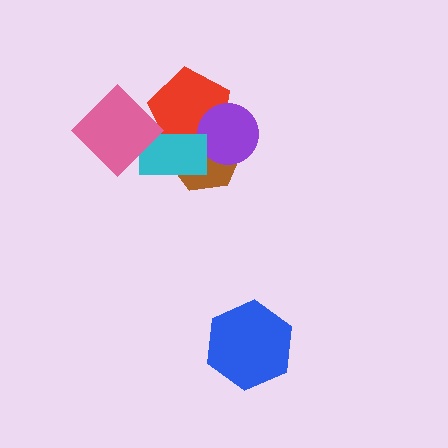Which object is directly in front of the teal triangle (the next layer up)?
The brown hexagon is directly in front of the teal triangle.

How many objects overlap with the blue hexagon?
0 objects overlap with the blue hexagon.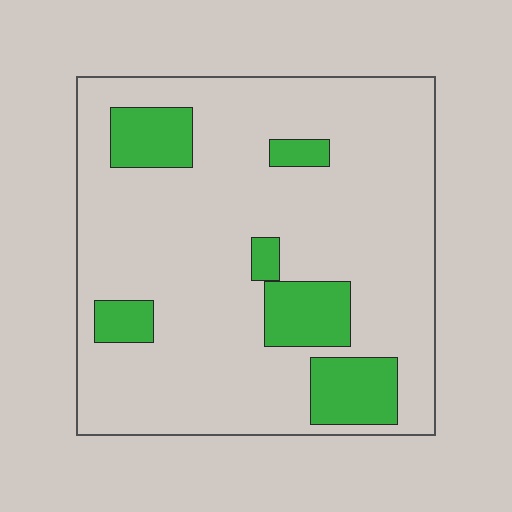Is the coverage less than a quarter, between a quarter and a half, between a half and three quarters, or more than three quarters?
Less than a quarter.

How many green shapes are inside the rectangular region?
6.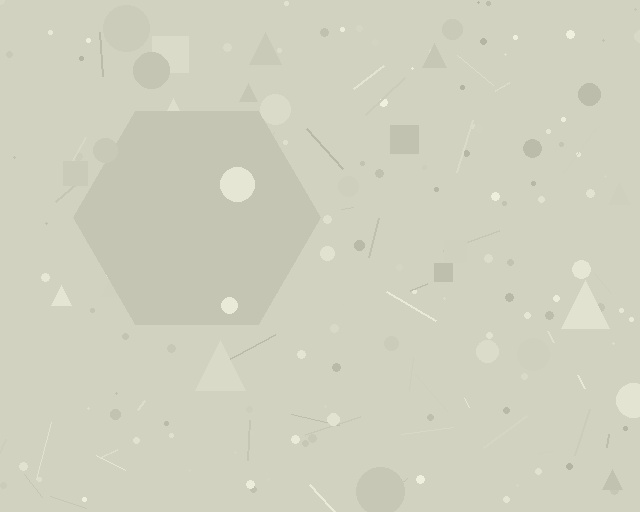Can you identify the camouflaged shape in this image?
The camouflaged shape is a hexagon.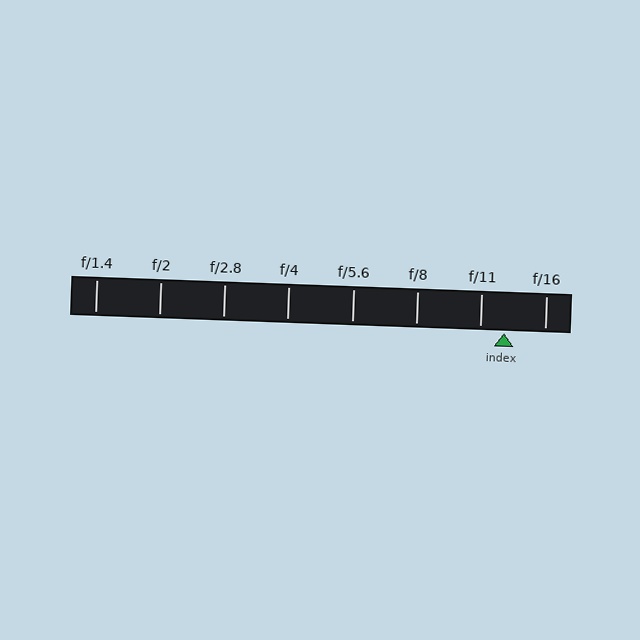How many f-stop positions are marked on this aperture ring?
There are 8 f-stop positions marked.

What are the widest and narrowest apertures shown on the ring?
The widest aperture shown is f/1.4 and the narrowest is f/16.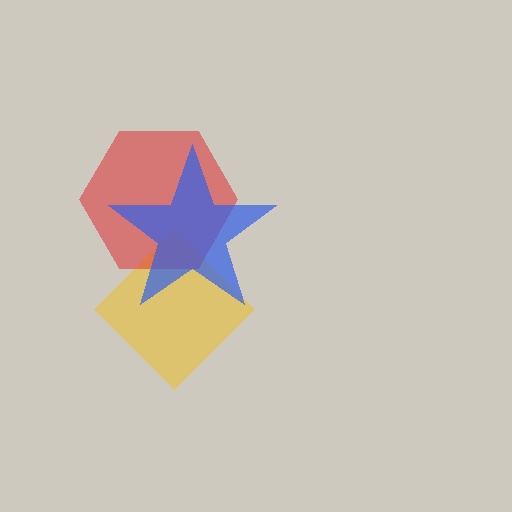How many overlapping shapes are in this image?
There are 3 overlapping shapes in the image.